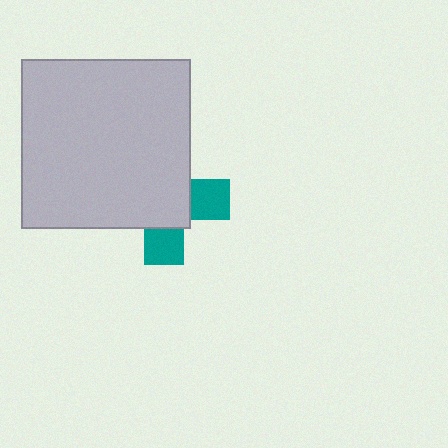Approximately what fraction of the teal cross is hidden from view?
Roughly 67% of the teal cross is hidden behind the light gray square.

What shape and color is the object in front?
The object in front is a light gray square.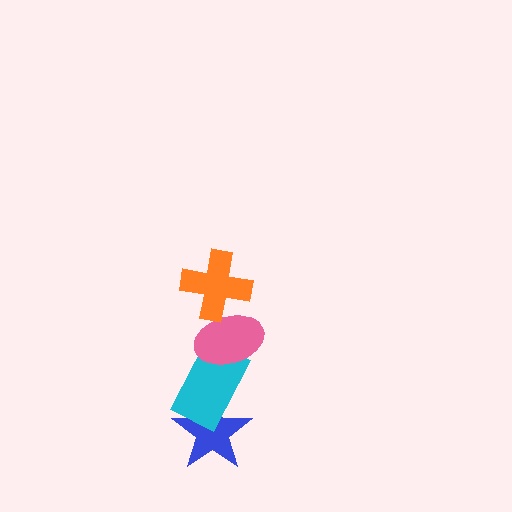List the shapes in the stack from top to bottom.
From top to bottom: the orange cross, the pink ellipse, the cyan rectangle, the blue star.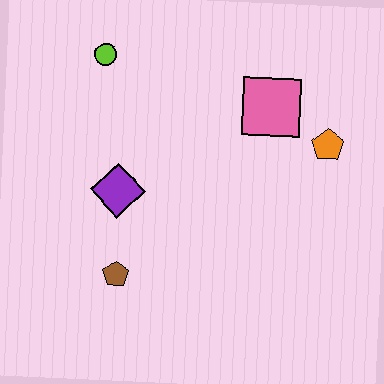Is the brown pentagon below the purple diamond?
Yes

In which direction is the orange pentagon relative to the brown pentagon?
The orange pentagon is to the right of the brown pentagon.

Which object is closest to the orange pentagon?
The pink square is closest to the orange pentagon.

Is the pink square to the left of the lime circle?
No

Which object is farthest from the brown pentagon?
The orange pentagon is farthest from the brown pentagon.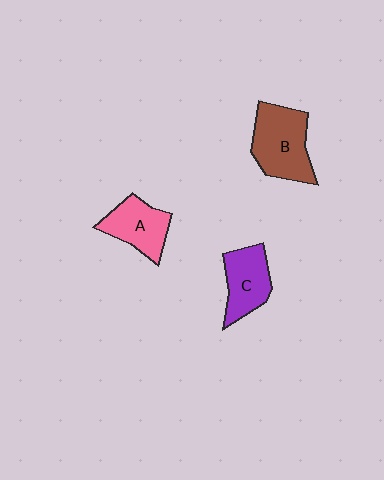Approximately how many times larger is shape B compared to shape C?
Approximately 1.3 times.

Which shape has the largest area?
Shape B (brown).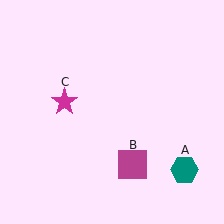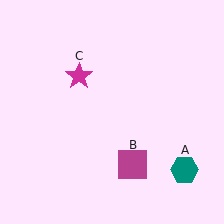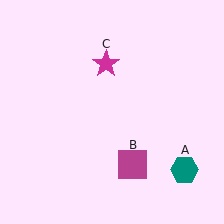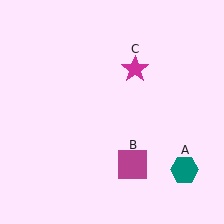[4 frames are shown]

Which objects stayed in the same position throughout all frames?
Teal hexagon (object A) and magenta square (object B) remained stationary.